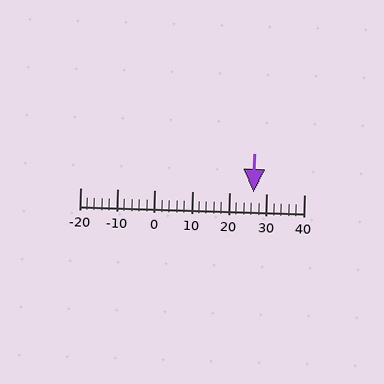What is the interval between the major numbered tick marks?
The major tick marks are spaced 10 units apart.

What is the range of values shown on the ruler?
The ruler shows values from -20 to 40.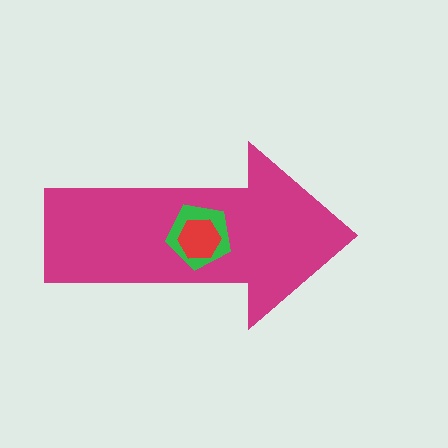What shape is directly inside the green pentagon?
The red hexagon.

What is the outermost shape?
The magenta arrow.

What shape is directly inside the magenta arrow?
The green pentagon.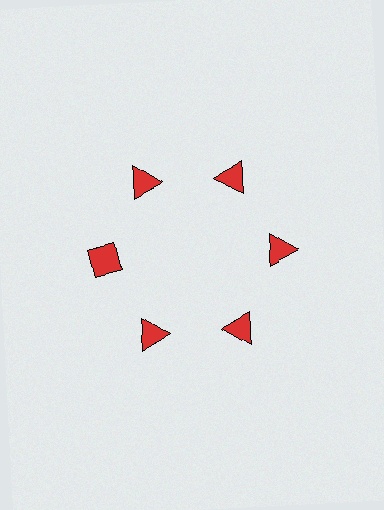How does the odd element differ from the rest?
It has a different shape: diamond instead of triangle.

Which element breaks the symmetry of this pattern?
The red diamond at roughly the 9 o'clock position breaks the symmetry. All other shapes are red triangles.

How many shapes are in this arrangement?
There are 6 shapes arranged in a ring pattern.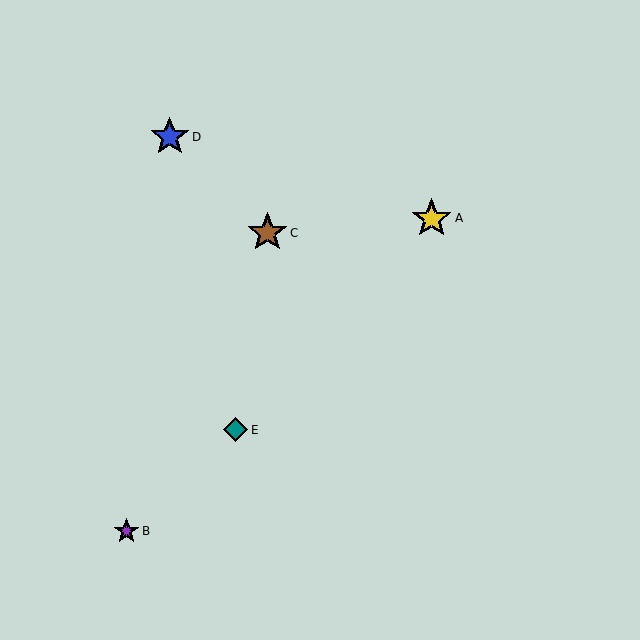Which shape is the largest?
The brown star (labeled C) is the largest.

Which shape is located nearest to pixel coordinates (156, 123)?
The blue star (labeled D) at (170, 137) is nearest to that location.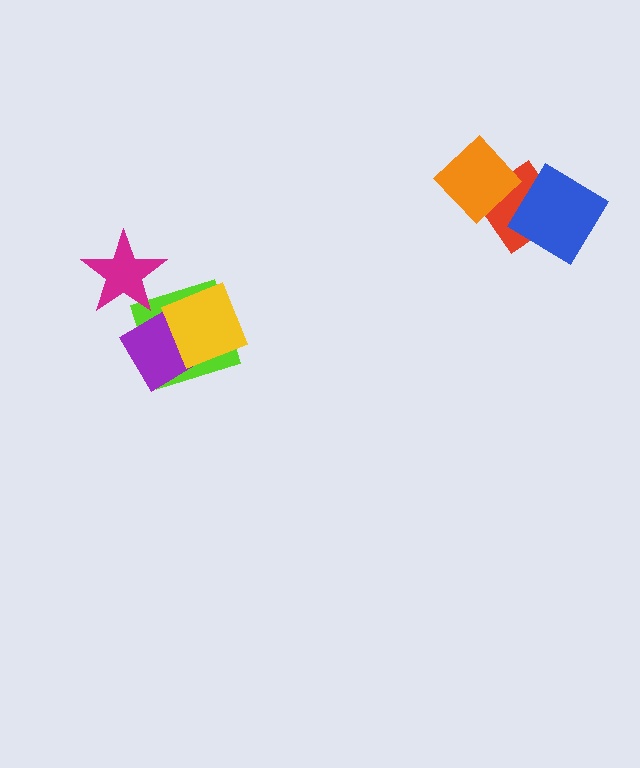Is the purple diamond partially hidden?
Yes, it is partially covered by another shape.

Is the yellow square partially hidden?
No, no other shape covers it.